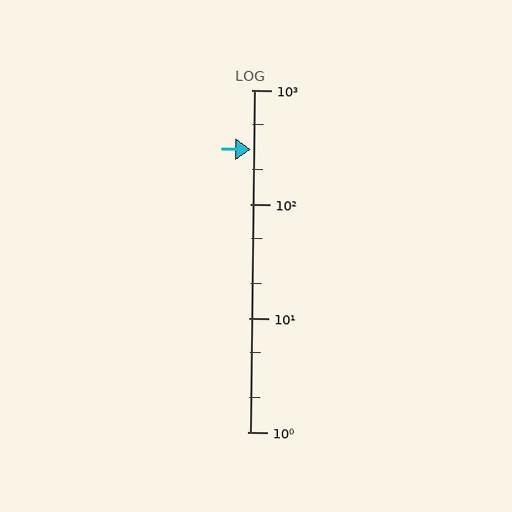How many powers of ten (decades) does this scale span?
The scale spans 3 decades, from 1 to 1000.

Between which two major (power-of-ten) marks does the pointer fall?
The pointer is between 100 and 1000.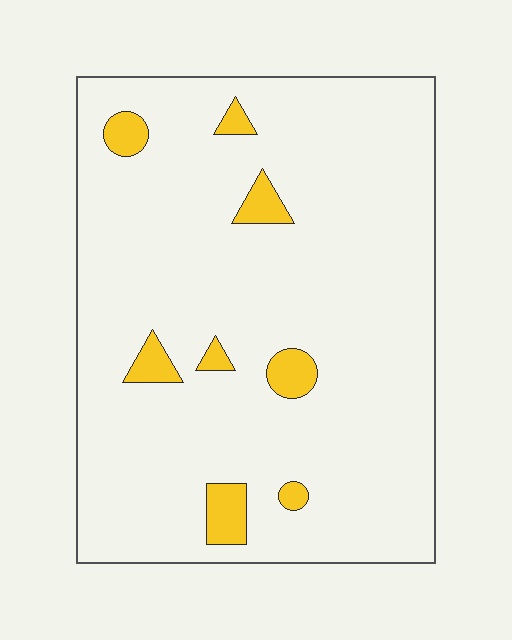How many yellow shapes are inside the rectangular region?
8.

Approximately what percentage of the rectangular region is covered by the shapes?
Approximately 5%.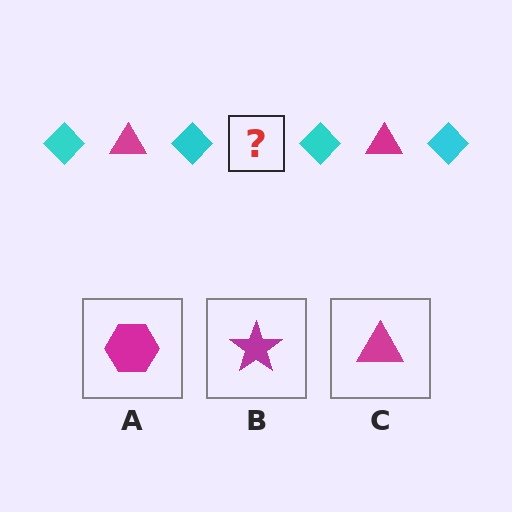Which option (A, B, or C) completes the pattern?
C.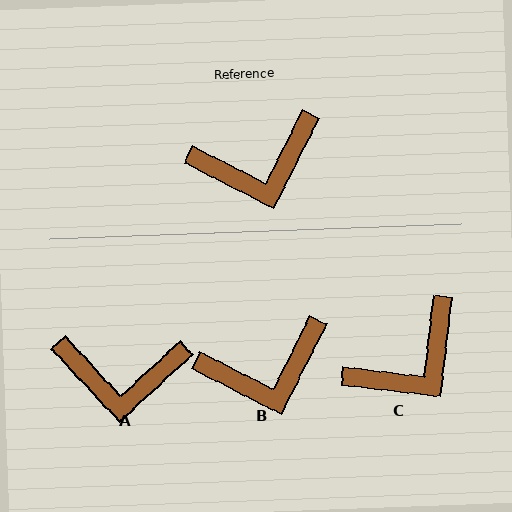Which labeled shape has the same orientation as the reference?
B.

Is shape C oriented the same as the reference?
No, it is off by about 20 degrees.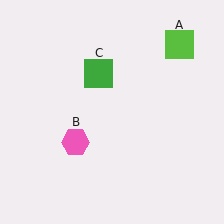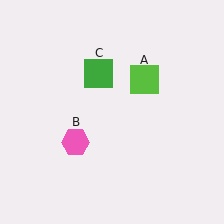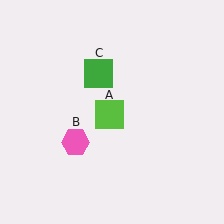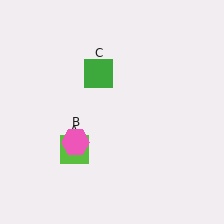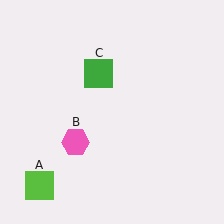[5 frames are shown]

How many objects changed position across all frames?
1 object changed position: lime square (object A).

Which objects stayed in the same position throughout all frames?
Pink hexagon (object B) and green square (object C) remained stationary.